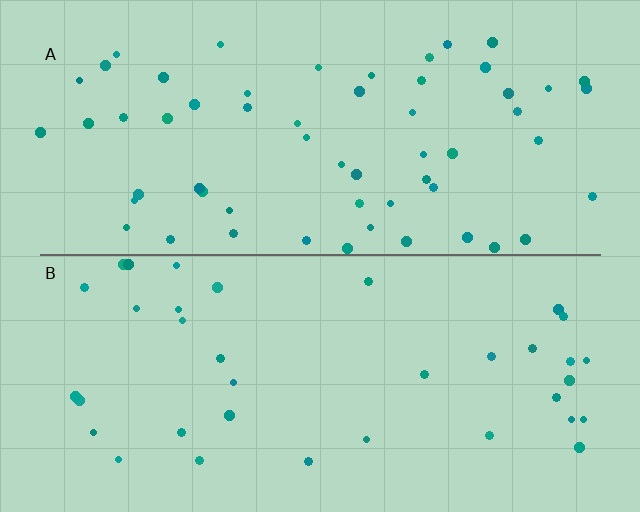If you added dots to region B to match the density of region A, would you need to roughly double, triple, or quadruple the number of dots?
Approximately double.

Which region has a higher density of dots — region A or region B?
A (the top).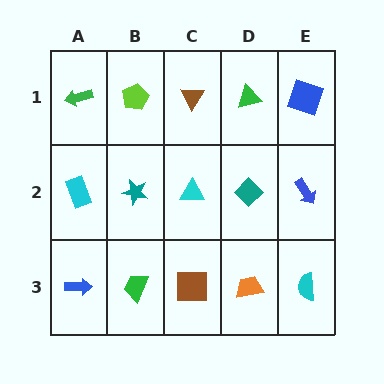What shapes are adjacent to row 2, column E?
A blue square (row 1, column E), a cyan semicircle (row 3, column E), a teal diamond (row 2, column D).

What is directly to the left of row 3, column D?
A brown square.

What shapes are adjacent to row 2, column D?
A green triangle (row 1, column D), an orange trapezoid (row 3, column D), a cyan triangle (row 2, column C), a blue arrow (row 2, column E).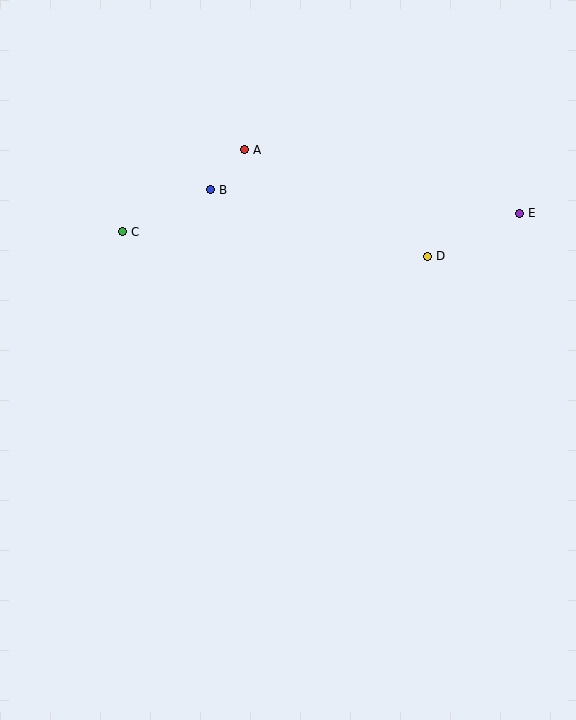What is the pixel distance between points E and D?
The distance between E and D is 102 pixels.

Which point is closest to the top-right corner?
Point E is closest to the top-right corner.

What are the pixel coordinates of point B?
Point B is at (210, 190).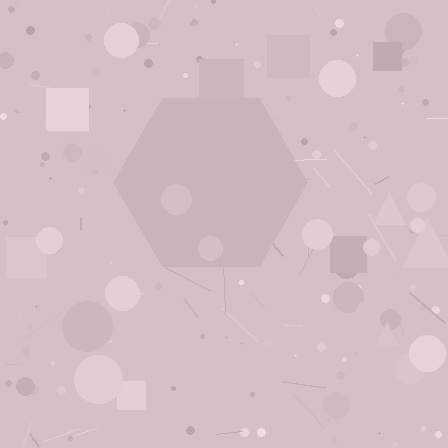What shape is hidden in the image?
A hexagon is hidden in the image.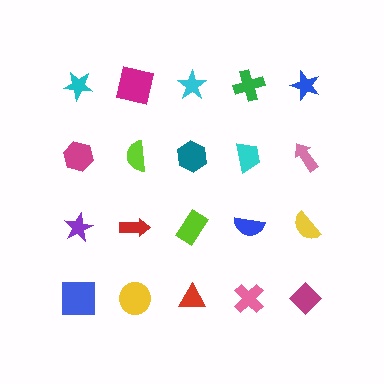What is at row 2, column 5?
A pink arrow.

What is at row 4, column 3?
A red triangle.